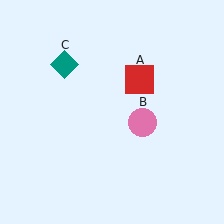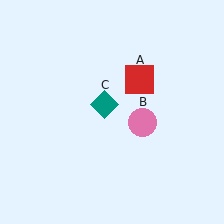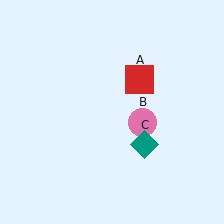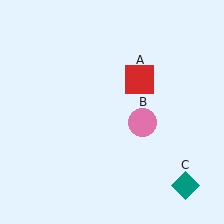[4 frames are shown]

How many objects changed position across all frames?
1 object changed position: teal diamond (object C).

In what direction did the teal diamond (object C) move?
The teal diamond (object C) moved down and to the right.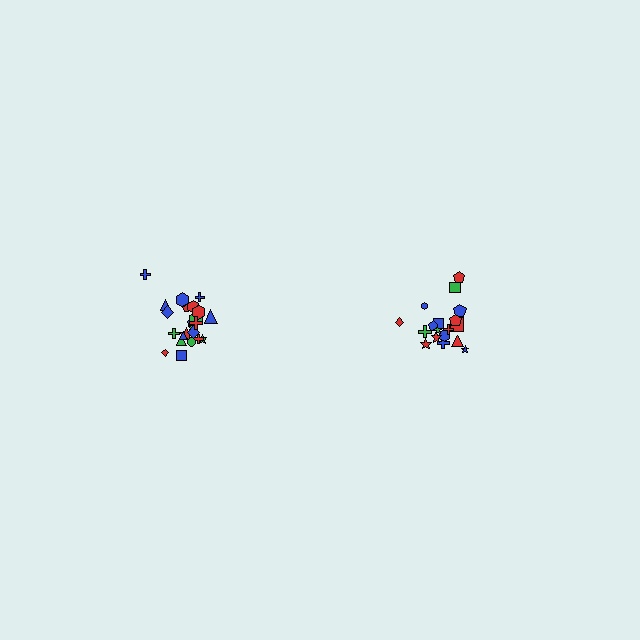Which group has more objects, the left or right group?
The left group.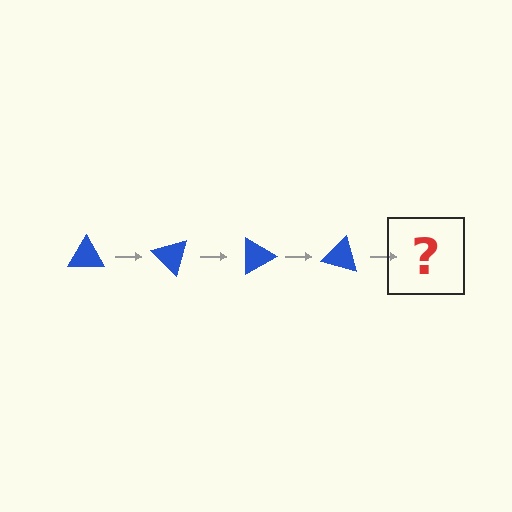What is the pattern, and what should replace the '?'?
The pattern is that the triangle rotates 45 degrees each step. The '?' should be a blue triangle rotated 180 degrees.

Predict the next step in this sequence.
The next step is a blue triangle rotated 180 degrees.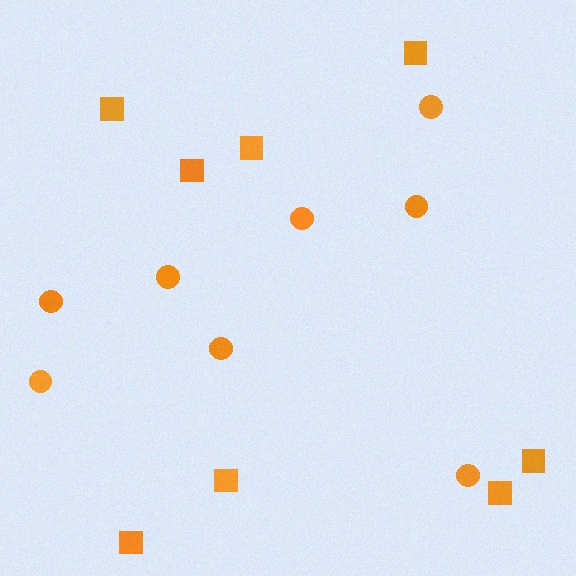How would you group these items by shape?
There are 2 groups: one group of circles (8) and one group of squares (8).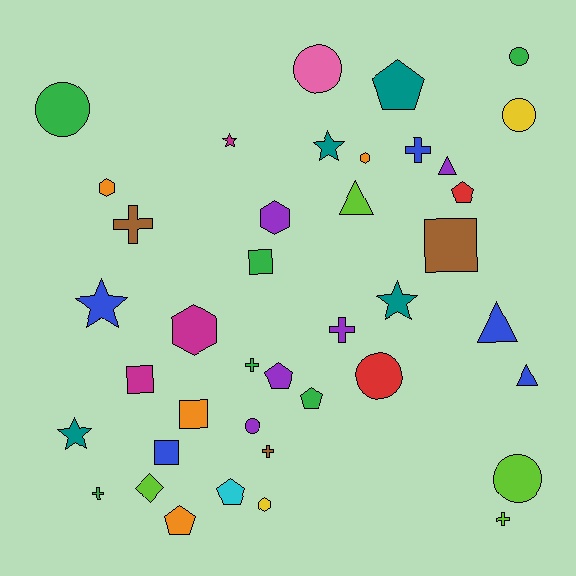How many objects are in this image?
There are 40 objects.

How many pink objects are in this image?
There is 1 pink object.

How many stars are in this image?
There are 5 stars.